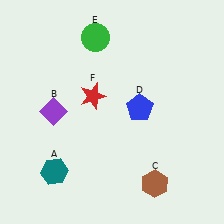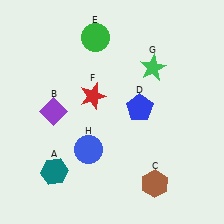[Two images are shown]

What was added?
A green star (G), a blue circle (H) were added in Image 2.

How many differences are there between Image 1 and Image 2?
There are 2 differences between the two images.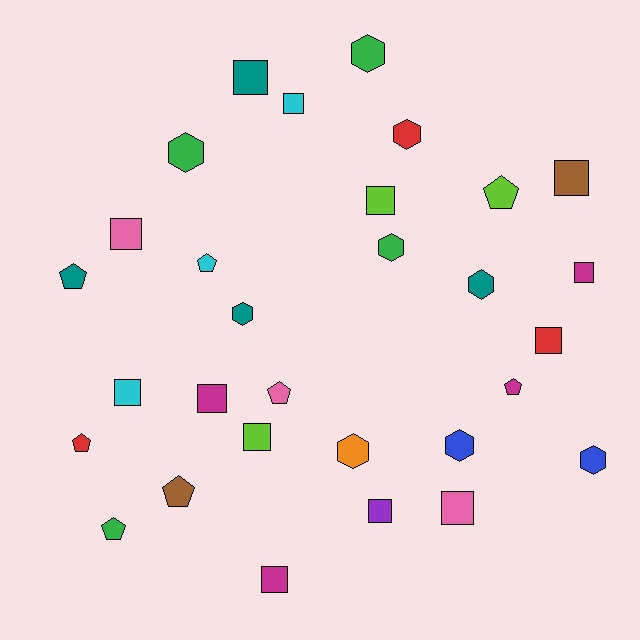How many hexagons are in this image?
There are 9 hexagons.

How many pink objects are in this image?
There are 3 pink objects.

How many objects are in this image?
There are 30 objects.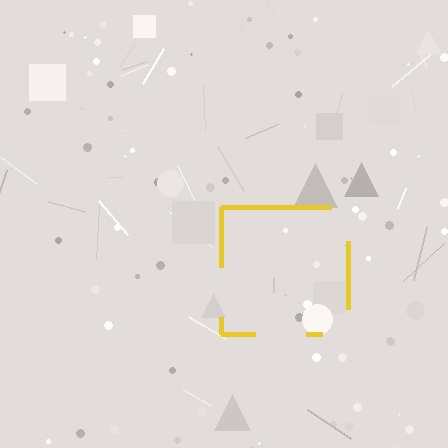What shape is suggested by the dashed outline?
The dashed outline suggests a square.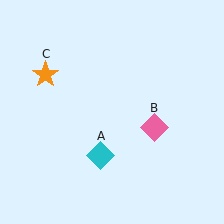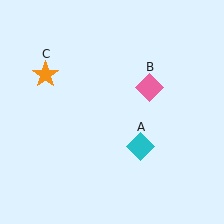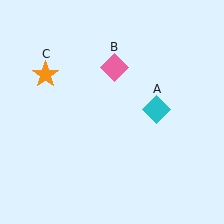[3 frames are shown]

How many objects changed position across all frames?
2 objects changed position: cyan diamond (object A), pink diamond (object B).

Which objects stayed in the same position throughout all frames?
Orange star (object C) remained stationary.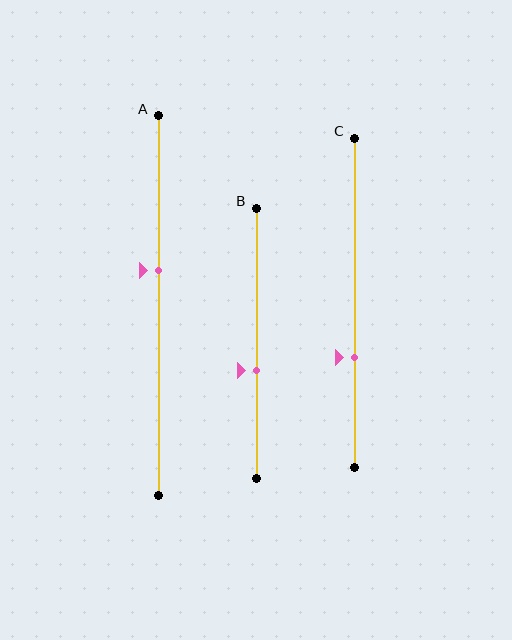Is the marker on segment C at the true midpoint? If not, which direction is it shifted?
No, the marker on segment C is shifted downward by about 17% of the segment length.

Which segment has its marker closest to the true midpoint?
Segment A has its marker closest to the true midpoint.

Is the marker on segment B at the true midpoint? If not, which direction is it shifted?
No, the marker on segment B is shifted downward by about 10% of the segment length.